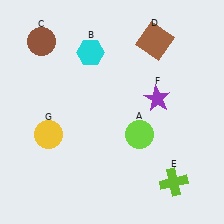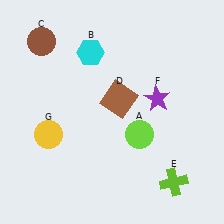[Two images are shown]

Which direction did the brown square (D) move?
The brown square (D) moved down.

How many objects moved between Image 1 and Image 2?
1 object moved between the two images.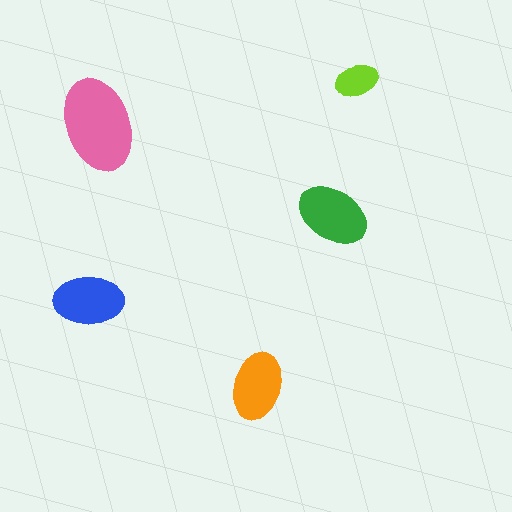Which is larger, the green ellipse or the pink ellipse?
The pink one.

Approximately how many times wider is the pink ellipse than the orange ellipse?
About 1.5 times wider.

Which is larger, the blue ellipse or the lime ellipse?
The blue one.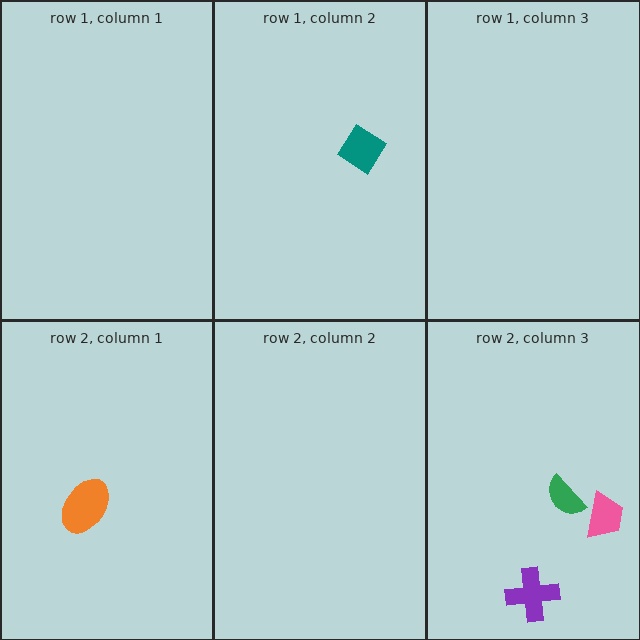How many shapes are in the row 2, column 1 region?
1.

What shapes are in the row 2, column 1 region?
The orange ellipse.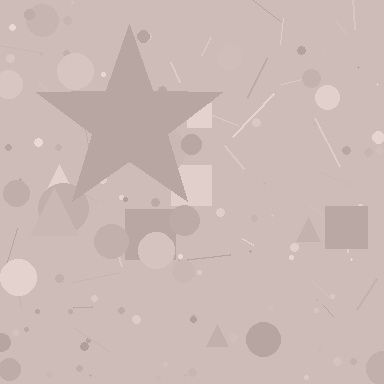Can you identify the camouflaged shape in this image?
The camouflaged shape is a star.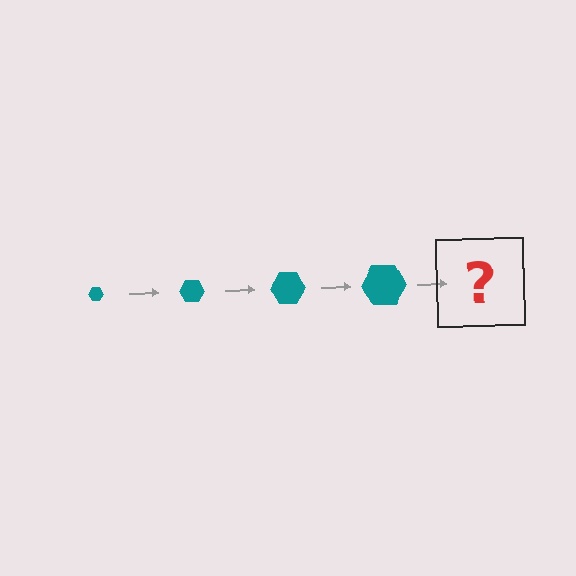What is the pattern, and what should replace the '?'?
The pattern is that the hexagon gets progressively larger each step. The '?' should be a teal hexagon, larger than the previous one.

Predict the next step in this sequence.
The next step is a teal hexagon, larger than the previous one.